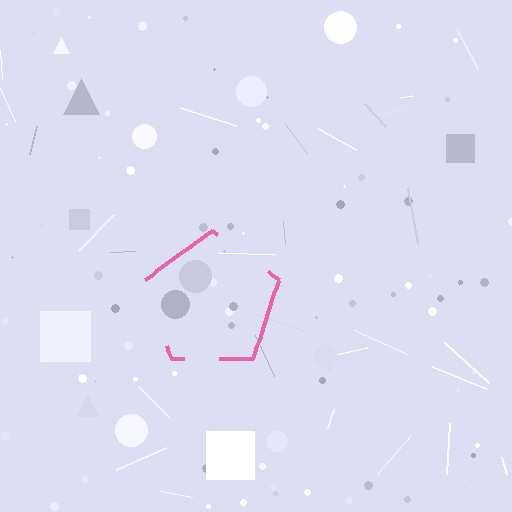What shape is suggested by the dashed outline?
The dashed outline suggests a pentagon.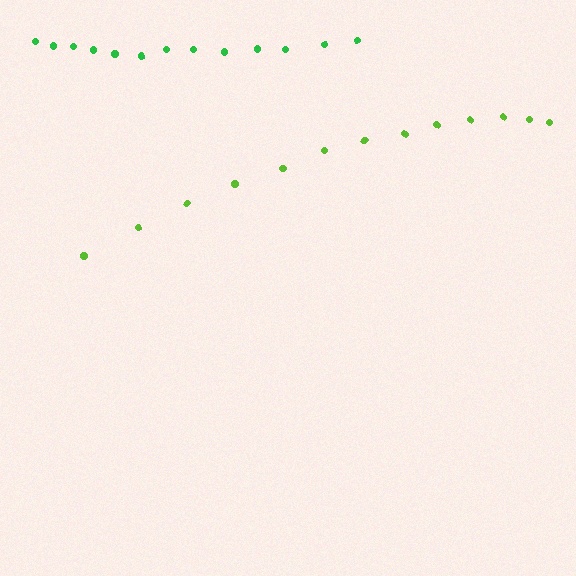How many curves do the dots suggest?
There are 2 distinct paths.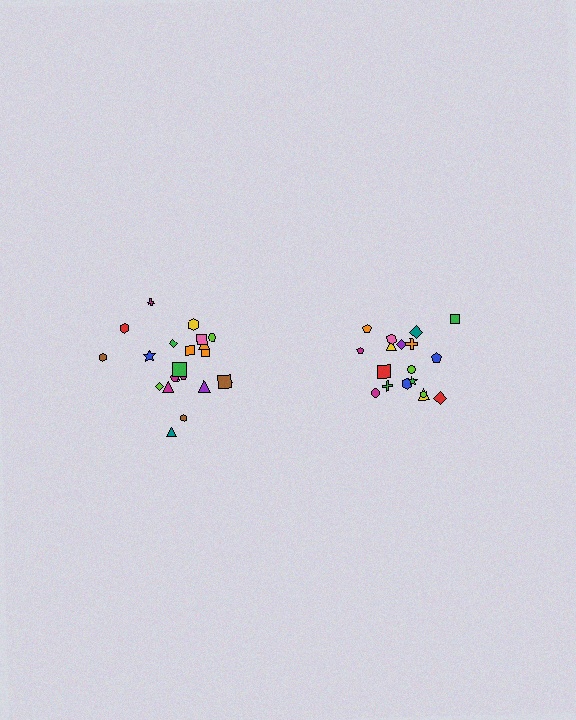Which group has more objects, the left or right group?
The left group.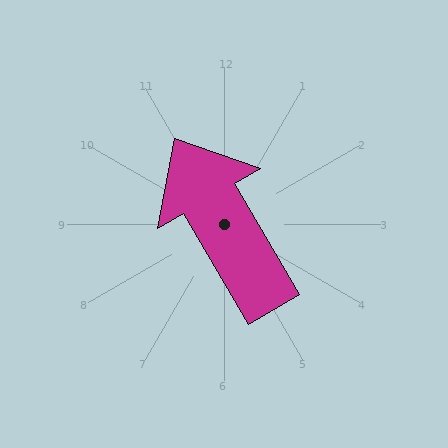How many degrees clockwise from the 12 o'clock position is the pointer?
Approximately 330 degrees.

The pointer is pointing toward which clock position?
Roughly 11 o'clock.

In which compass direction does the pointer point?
Northwest.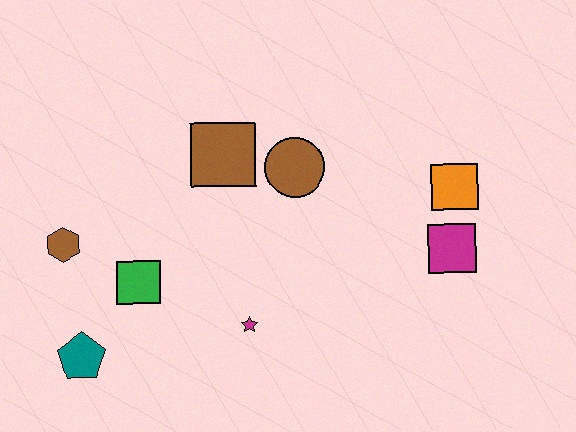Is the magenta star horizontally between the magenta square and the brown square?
Yes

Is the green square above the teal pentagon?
Yes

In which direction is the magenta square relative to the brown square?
The magenta square is to the right of the brown square.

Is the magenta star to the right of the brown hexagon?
Yes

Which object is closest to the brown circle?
The brown square is closest to the brown circle.